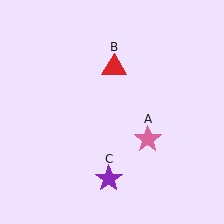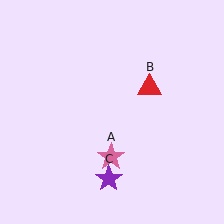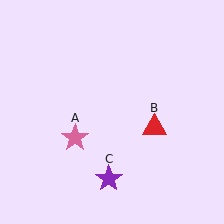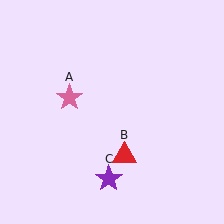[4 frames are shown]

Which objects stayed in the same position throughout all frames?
Purple star (object C) remained stationary.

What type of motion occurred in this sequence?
The pink star (object A), red triangle (object B) rotated clockwise around the center of the scene.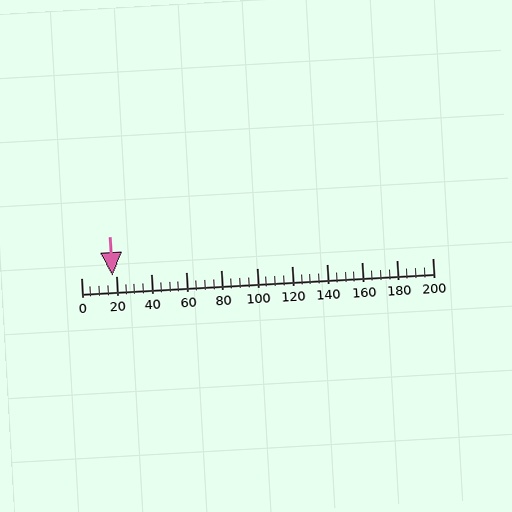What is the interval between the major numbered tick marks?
The major tick marks are spaced 20 units apart.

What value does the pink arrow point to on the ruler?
The pink arrow points to approximately 18.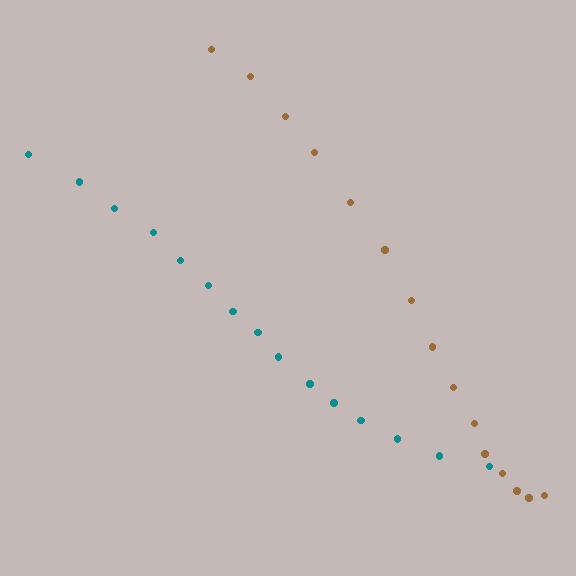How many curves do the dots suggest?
There are 2 distinct paths.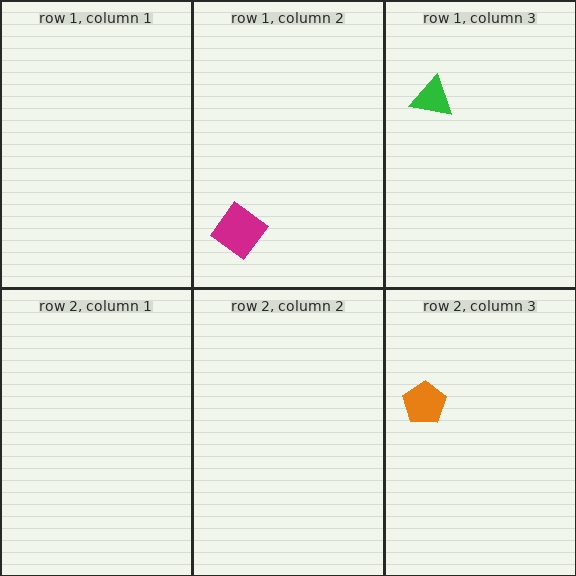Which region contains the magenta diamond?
The row 1, column 2 region.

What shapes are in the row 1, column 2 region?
The magenta diamond.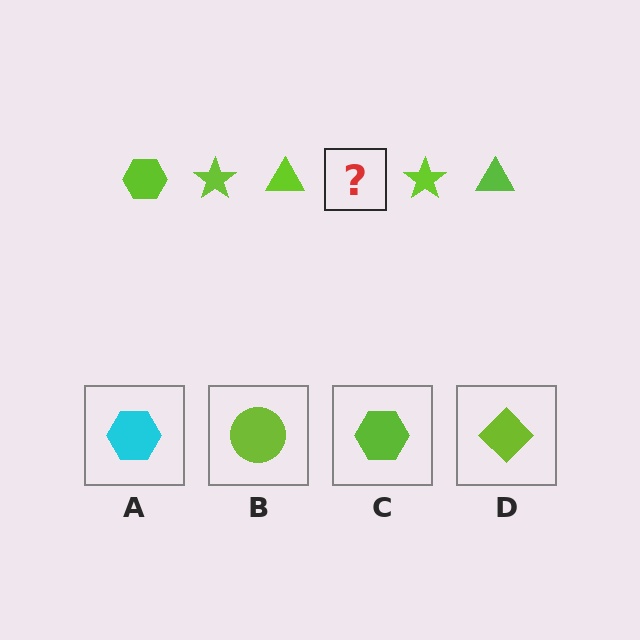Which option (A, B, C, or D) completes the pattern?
C.